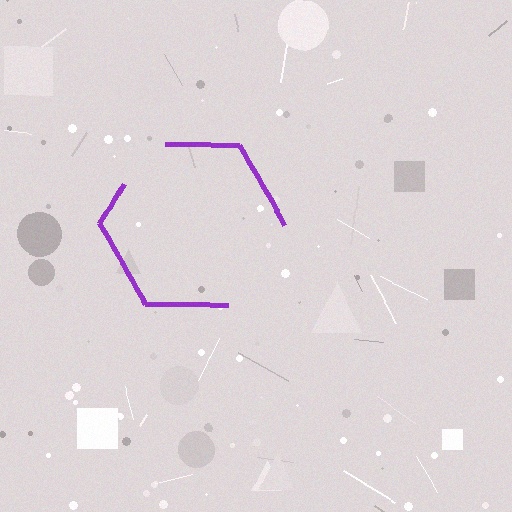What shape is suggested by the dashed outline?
The dashed outline suggests a hexagon.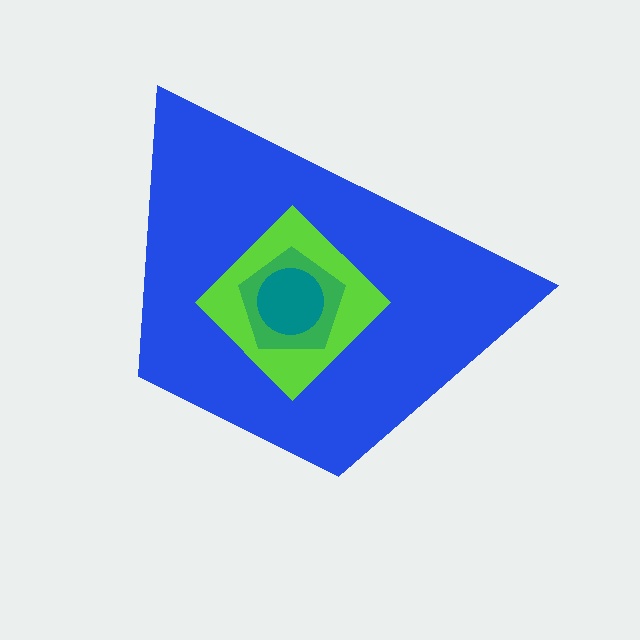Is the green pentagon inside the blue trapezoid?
Yes.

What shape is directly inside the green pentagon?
The teal circle.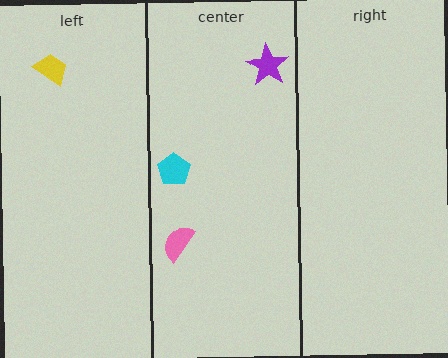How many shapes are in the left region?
1.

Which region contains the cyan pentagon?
The center region.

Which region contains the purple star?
The center region.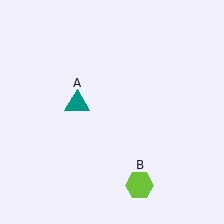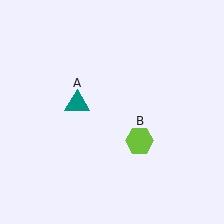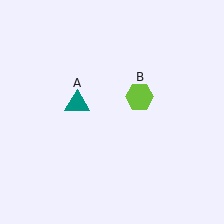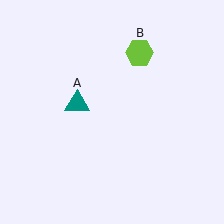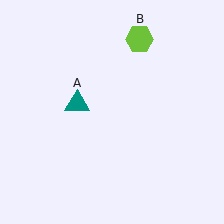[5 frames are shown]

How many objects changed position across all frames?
1 object changed position: lime hexagon (object B).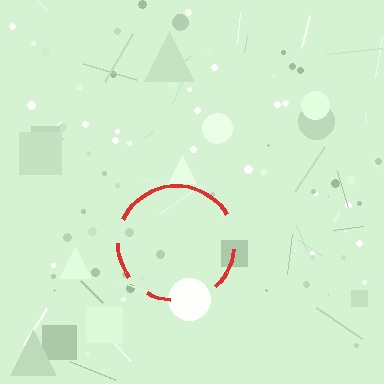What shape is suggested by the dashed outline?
The dashed outline suggests a circle.